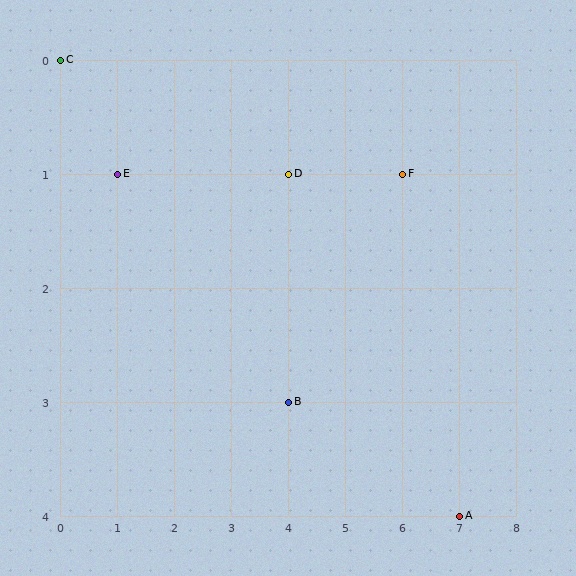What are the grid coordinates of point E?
Point E is at grid coordinates (1, 1).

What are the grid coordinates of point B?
Point B is at grid coordinates (4, 3).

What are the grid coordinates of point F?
Point F is at grid coordinates (6, 1).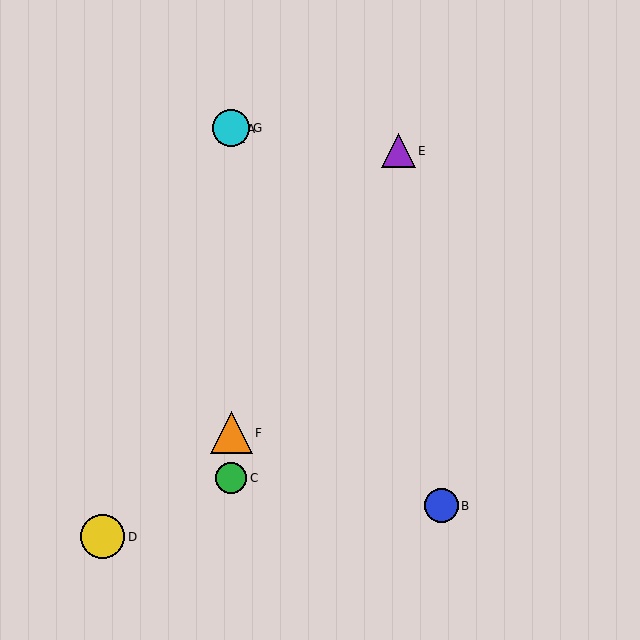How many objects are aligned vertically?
4 objects (A, C, F, G) are aligned vertically.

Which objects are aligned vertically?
Objects A, C, F, G are aligned vertically.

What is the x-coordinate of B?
Object B is at x≈441.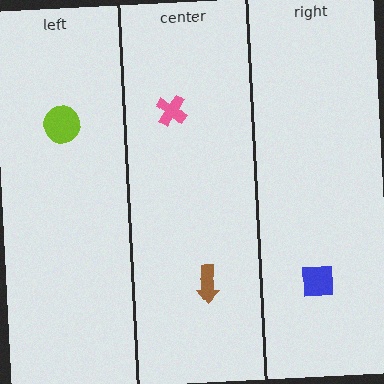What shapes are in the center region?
The pink cross, the brown arrow.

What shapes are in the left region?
The lime circle.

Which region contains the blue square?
The right region.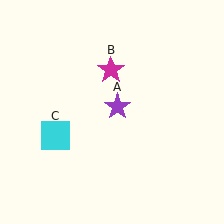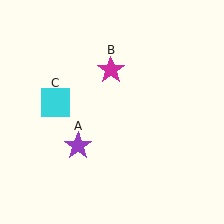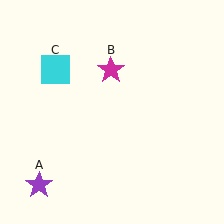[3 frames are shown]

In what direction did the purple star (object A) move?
The purple star (object A) moved down and to the left.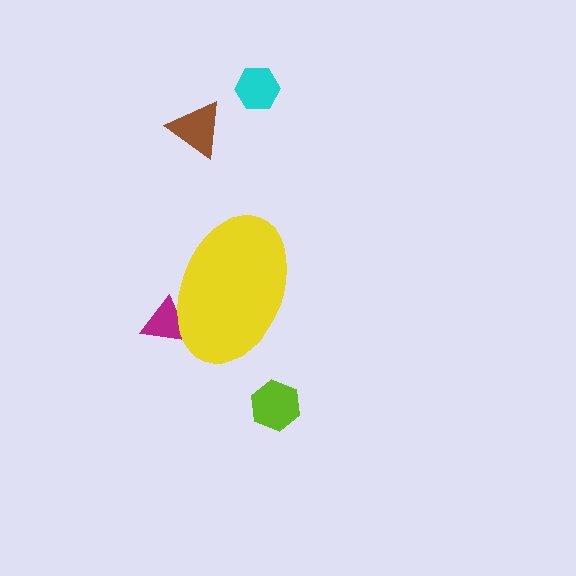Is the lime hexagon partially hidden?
No, the lime hexagon is fully visible.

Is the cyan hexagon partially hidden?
No, the cyan hexagon is fully visible.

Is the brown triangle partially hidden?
No, the brown triangle is fully visible.